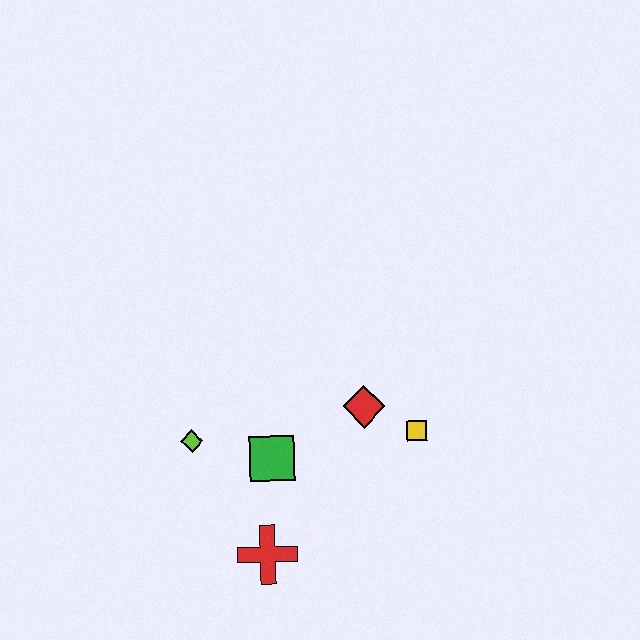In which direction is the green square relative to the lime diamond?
The green square is to the right of the lime diamond.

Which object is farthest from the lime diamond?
The yellow square is farthest from the lime diamond.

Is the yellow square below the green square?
No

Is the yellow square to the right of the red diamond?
Yes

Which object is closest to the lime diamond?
The green square is closest to the lime diamond.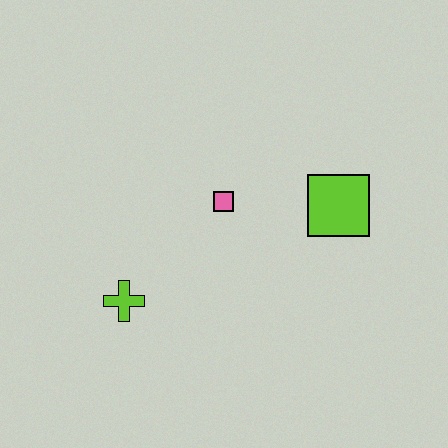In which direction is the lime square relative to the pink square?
The lime square is to the right of the pink square.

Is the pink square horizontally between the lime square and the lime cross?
Yes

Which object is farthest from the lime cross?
The lime square is farthest from the lime cross.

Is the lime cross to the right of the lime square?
No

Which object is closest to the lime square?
The pink square is closest to the lime square.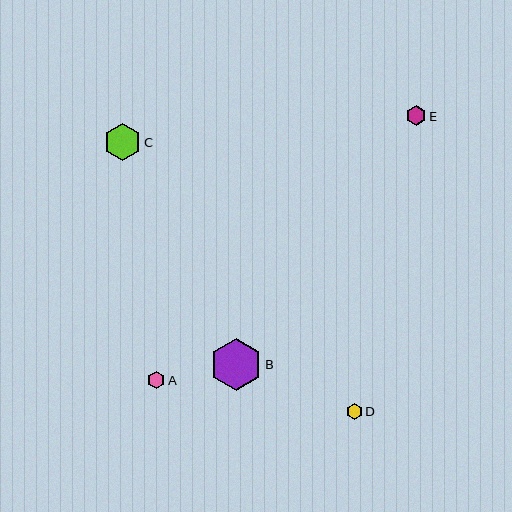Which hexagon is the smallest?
Hexagon D is the smallest with a size of approximately 15 pixels.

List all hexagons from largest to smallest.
From largest to smallest: B, C, E, A, D.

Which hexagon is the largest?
Hexagon B is the largest with a size of approximately 52 pixels.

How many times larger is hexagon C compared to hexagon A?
Hexagon C is approximately 2.2 times the size of hexagon A.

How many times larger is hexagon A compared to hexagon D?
Hexagon A is approximately 1.1 times the size of hexagon D.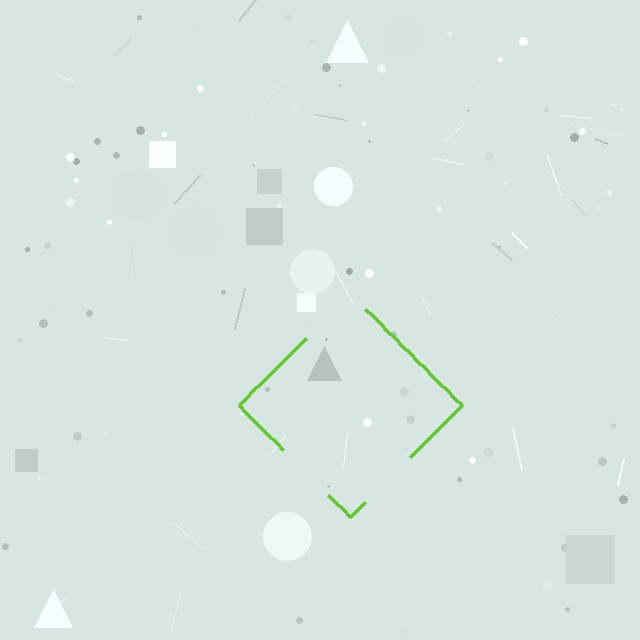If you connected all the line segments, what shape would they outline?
They would outline a diamond.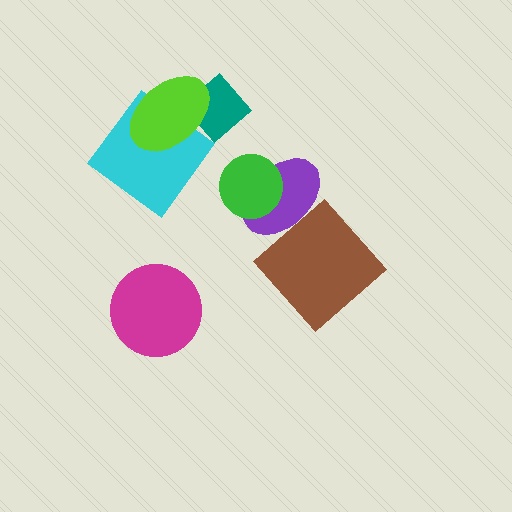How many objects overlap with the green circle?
1 object overlaps with the green circle.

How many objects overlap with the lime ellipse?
2 objects overlap with the lime ellipse.